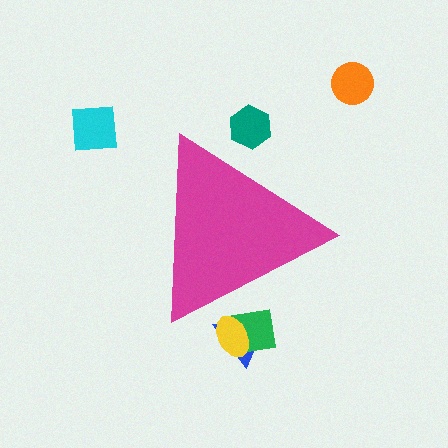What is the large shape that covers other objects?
A magenta triangle.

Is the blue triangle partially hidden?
Yes, the blue triangle is partially hidden behind the magenta triangle.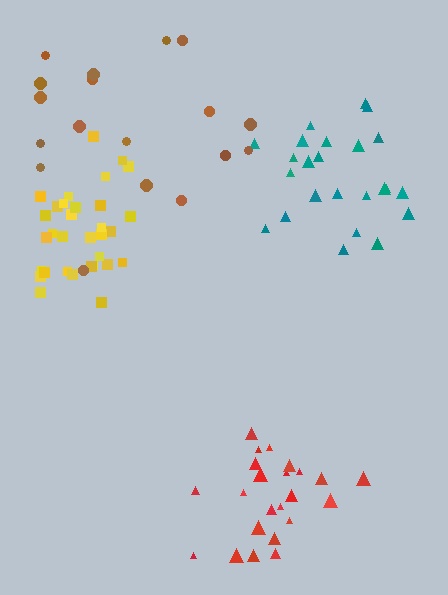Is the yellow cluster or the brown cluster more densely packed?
Yellow.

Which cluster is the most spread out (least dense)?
Brown.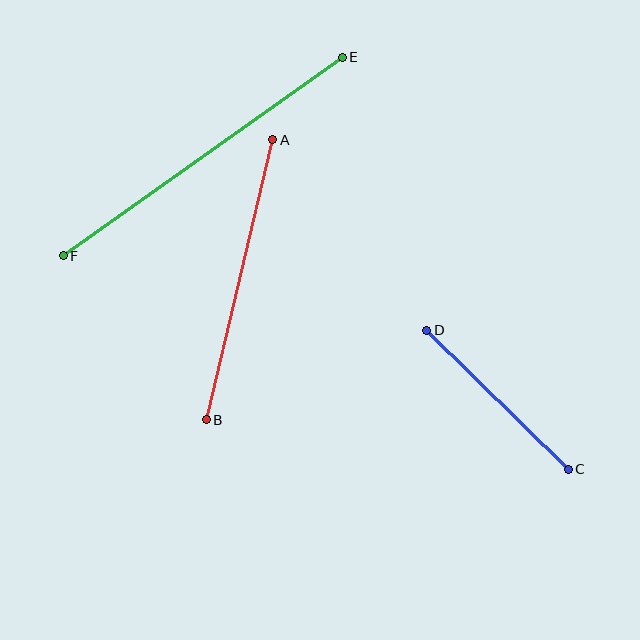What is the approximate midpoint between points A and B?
The midpoint is at approximately (240, 280) pixels.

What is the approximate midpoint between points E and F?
The midpoint is at approximately (203, 157) pixels.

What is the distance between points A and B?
The distance is approximately 288 pixels.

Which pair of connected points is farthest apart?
Points E and F are farthest apart.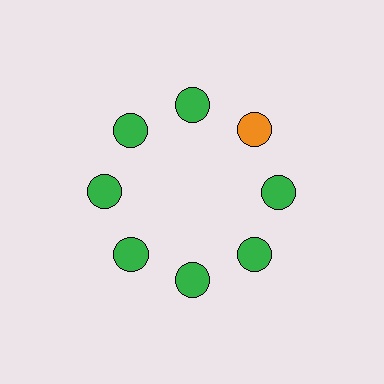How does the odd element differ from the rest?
It has a different color: orange instead of green.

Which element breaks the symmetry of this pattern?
The orange circle at roughly the 2 o'clock position breaks the symmetry. All other shapes are green circles.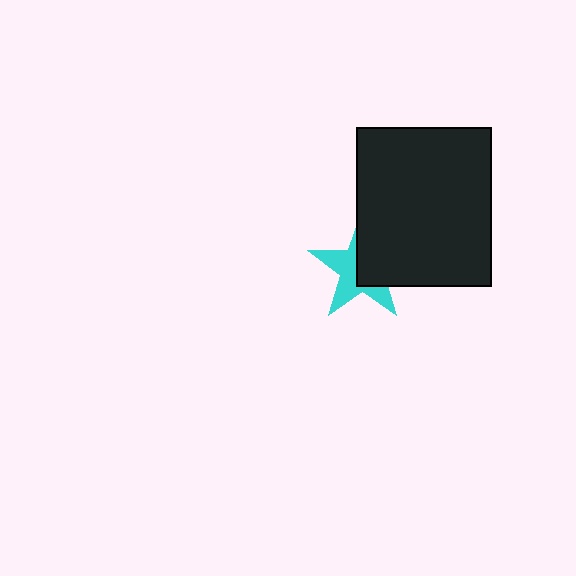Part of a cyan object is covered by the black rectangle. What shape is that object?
It is a star.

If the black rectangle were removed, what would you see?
You would see the complete cyan star.